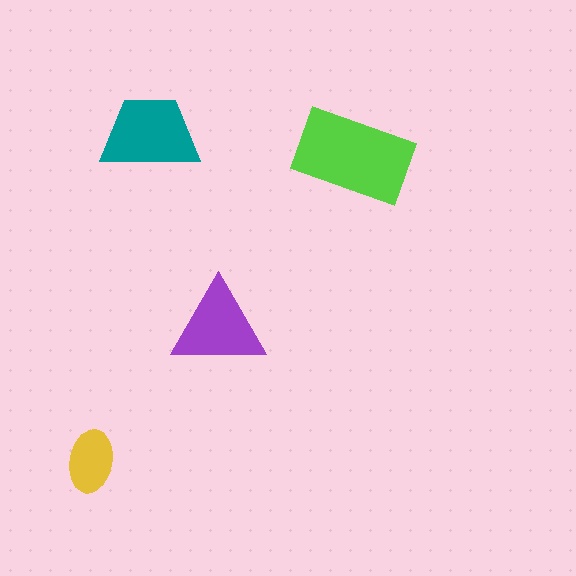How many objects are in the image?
There are 4 objects in the image.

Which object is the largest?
The lime rectangle.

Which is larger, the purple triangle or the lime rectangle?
The lime rectangle.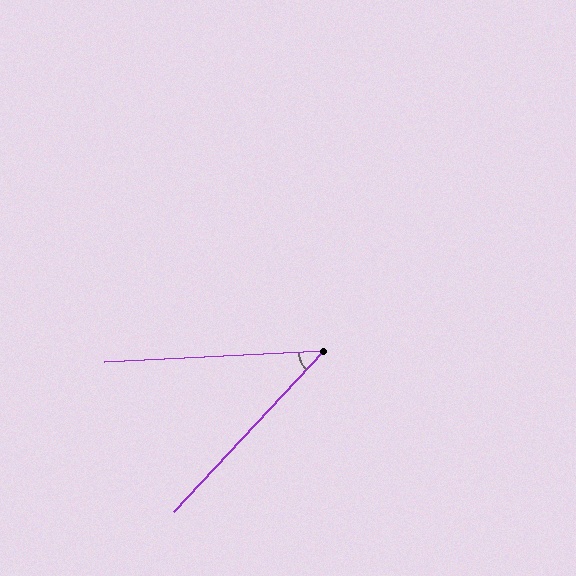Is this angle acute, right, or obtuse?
It is acute.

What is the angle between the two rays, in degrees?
Approximately 44 degrees.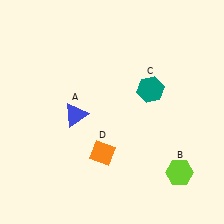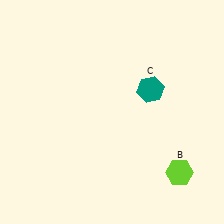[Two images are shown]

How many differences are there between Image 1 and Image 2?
There are 2 differences between the two images.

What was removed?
The blue triangle (A), the orange diamond (D) were removed in Image 2.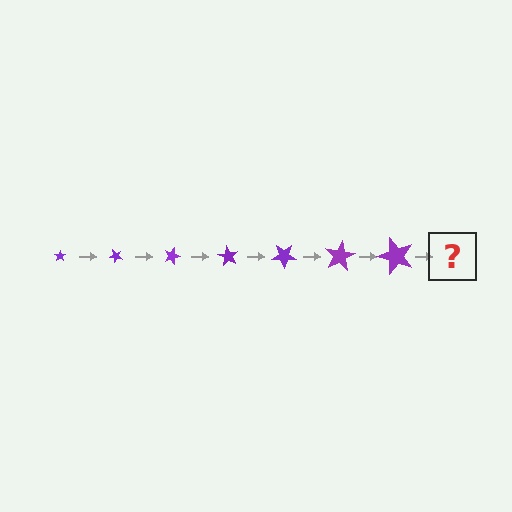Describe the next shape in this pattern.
It should be a star, larger than the previous one and rotated 315 degrees from the start.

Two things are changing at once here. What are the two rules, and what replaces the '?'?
The two rules are that the star grows larger each step and it rotates 45 degrees each step. The '?' should be a star, larger than the previous one and rotated 315 degrees from the start.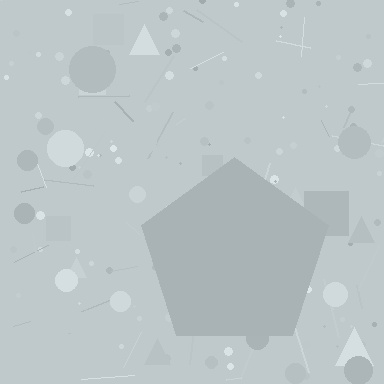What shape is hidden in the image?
A pentagon is hidden in the image.